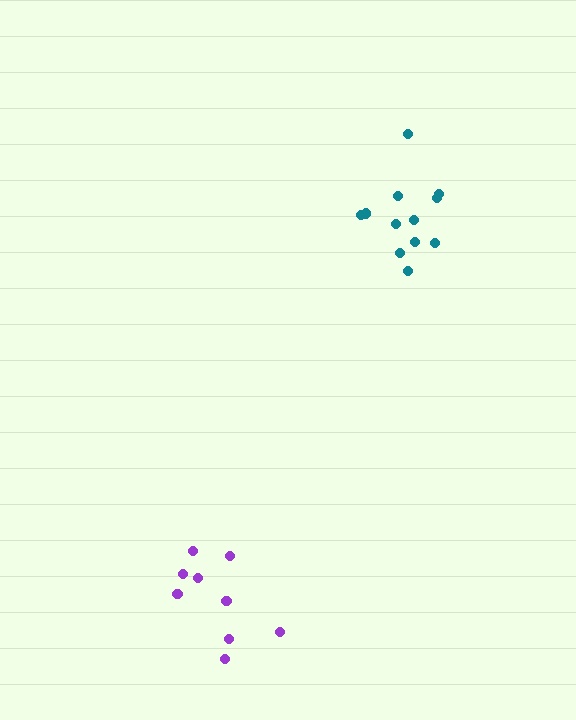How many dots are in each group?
Group 1: 9 dots, Group 2: 12 dots (21 total).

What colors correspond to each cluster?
The clusters are colored: purple, teal.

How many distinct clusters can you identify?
There are 2 distinct clusters.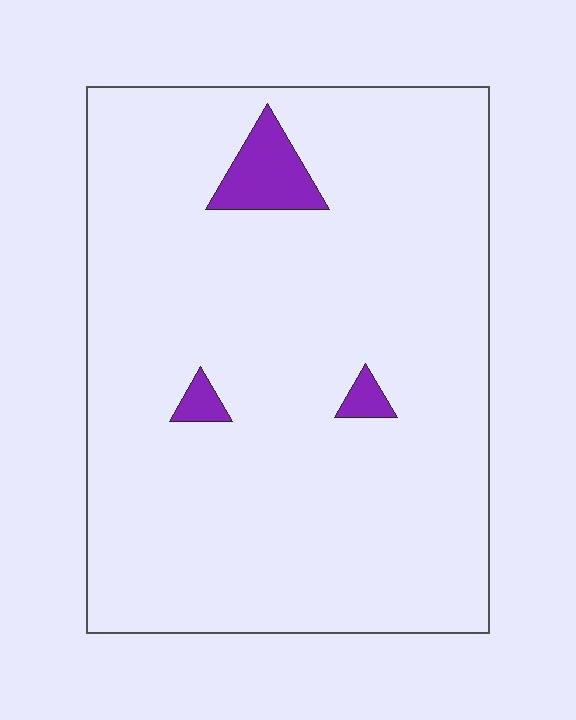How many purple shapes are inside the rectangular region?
3.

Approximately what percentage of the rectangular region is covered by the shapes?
Approximately 5%.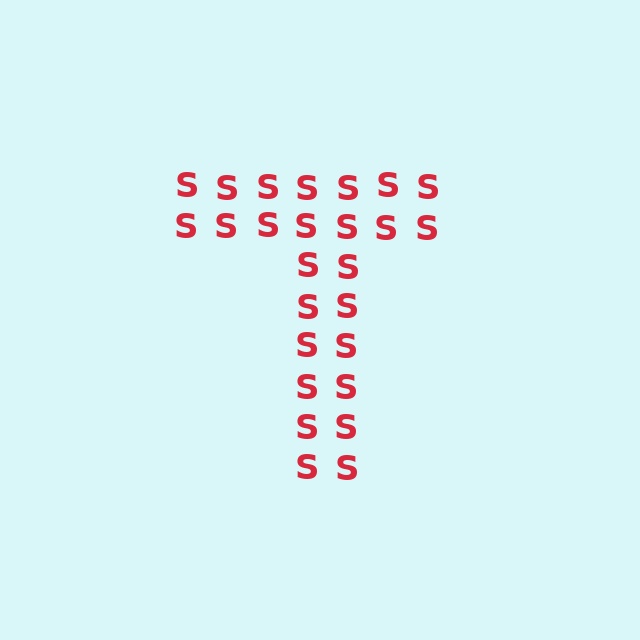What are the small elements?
The small elements are letter S's.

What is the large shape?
The large shape is the letter T.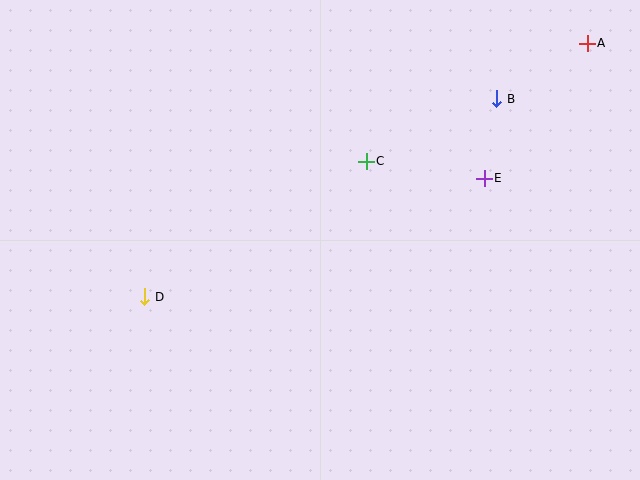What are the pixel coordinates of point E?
Point E is at (484, 178).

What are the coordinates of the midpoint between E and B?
The midpoint between E and B is at (490, 139).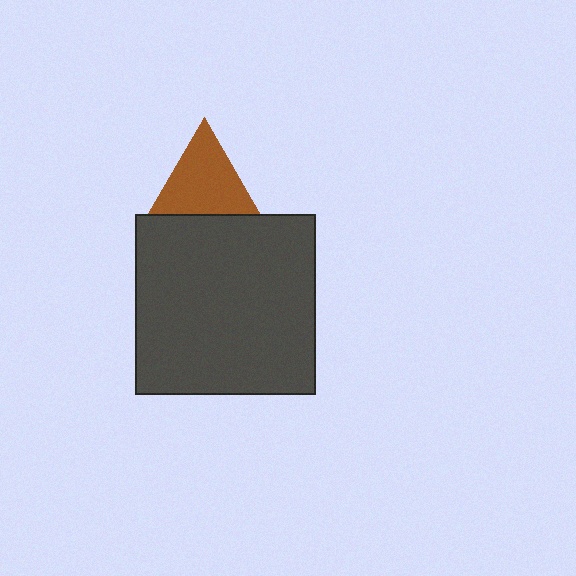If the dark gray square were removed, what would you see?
You would see the complete brown triangle.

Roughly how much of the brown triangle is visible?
Most of it is visible (roughly 69%).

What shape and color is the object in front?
The object in front is a dark gray square.